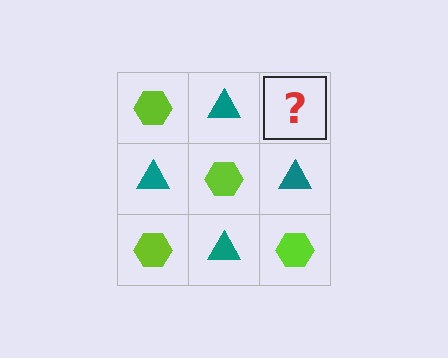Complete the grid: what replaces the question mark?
The question mark should be replaced with a lime hexagon.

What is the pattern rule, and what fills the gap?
The rule is that it alternates lime hexagon and teal triangle in a checkerboard pattern. The gap should be filled with a lime hexagon.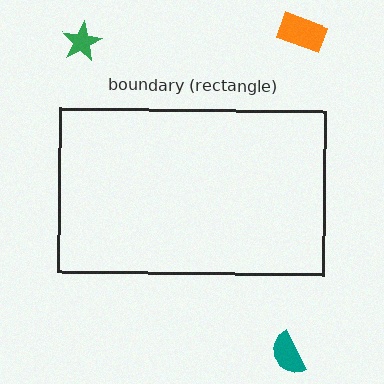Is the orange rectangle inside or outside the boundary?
Outside.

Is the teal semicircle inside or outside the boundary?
Outside.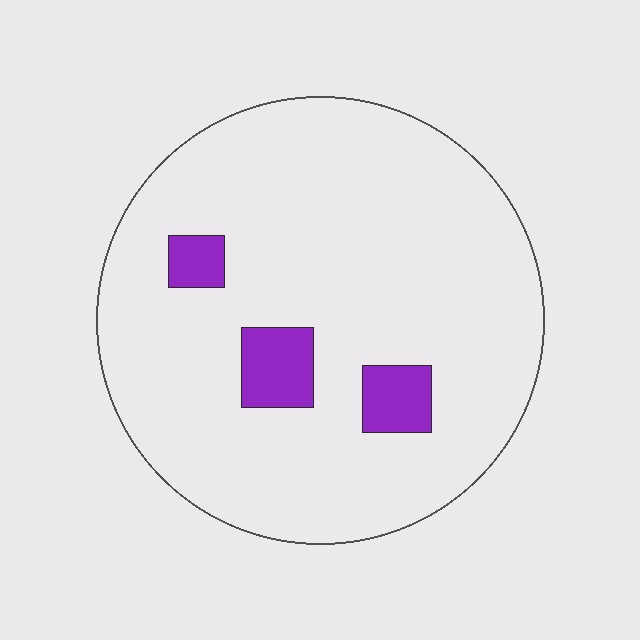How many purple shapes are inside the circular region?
3.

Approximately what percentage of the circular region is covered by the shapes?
Approximately 10%.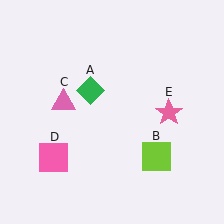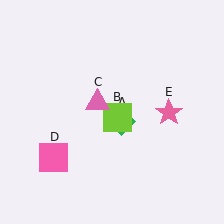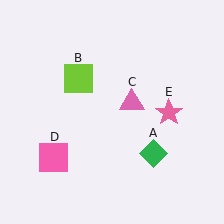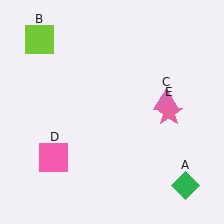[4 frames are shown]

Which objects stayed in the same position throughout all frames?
Pink square (object D) and pink star (object E) remained stationary.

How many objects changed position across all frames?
3 objects changed position: green diamond (object A), lime square (object B), pink triangle (object C).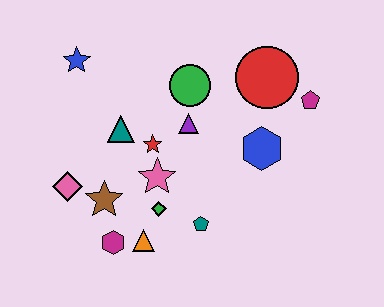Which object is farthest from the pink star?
The magenta pentagon is farthest from the pink star.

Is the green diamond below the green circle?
Yes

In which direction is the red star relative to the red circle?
The red star is to the left of the red circle.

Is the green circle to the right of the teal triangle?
Yes